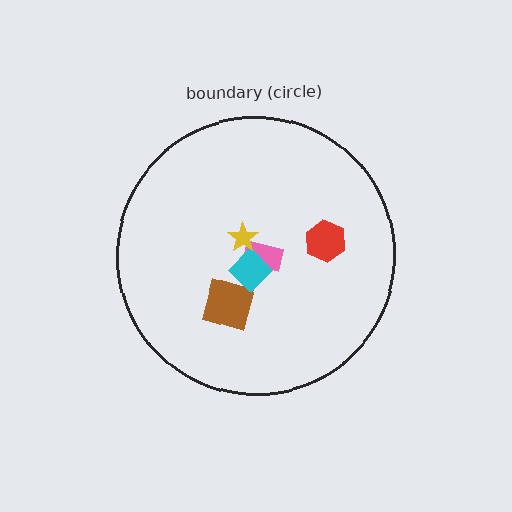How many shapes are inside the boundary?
5 inside, 0 outside.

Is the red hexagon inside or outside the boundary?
Inside.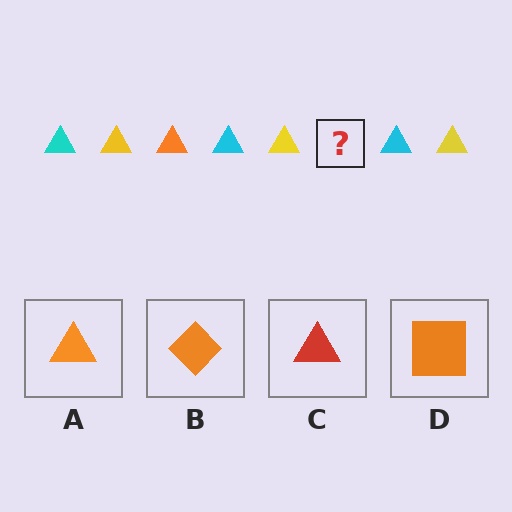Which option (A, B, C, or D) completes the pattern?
A.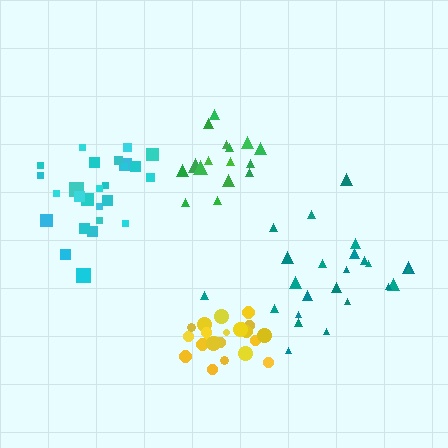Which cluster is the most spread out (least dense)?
Teal.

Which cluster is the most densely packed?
Yellow.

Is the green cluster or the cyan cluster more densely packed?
Green.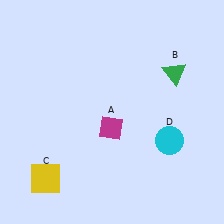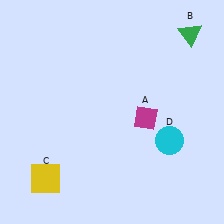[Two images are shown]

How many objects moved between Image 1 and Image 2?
2 objects moved between the two images.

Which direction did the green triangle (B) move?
The green triangle (B) moved up.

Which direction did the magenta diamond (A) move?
The magenta diamond (A) moved right.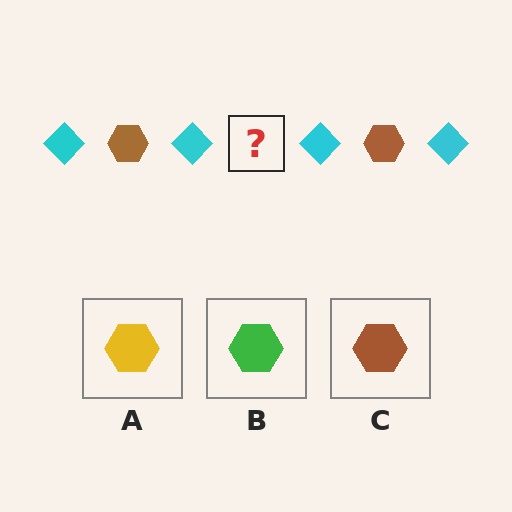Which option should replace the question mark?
Option C.